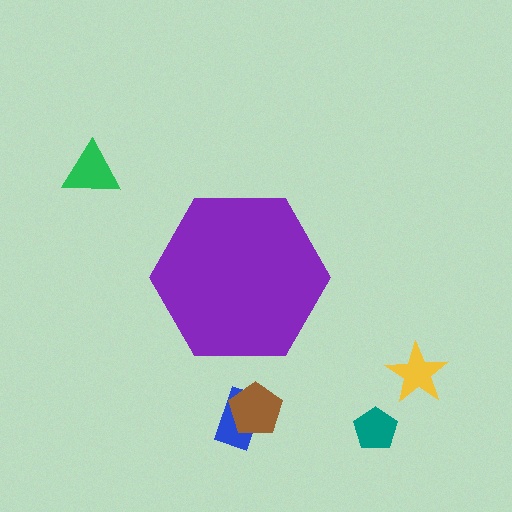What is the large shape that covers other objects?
A purple hexagon.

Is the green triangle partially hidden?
No, the green triangle is fully visible.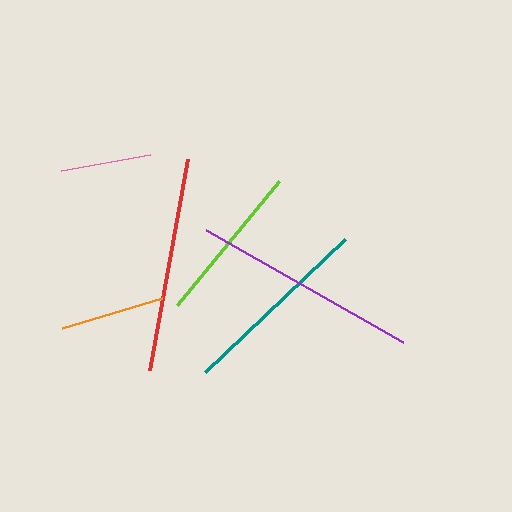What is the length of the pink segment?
The pink segment is approximately 90 pixels long.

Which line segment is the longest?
The purple line is the longest at approximately 227 pixels.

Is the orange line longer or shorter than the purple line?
The purple line is longer than the orange line.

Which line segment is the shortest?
The pink line is the shortest at approximately 90 pixels.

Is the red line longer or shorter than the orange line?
The red line is longer than the orange line.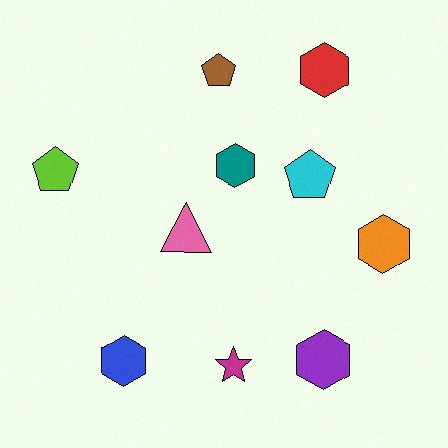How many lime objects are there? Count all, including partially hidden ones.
There is 1 lime object.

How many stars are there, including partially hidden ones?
There is 1 star.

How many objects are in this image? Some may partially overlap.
There are 10 objects.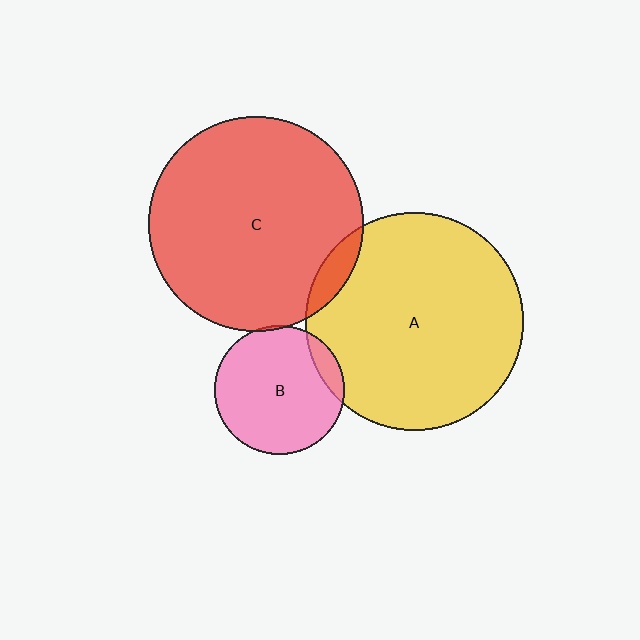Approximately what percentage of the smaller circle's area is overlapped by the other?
Approximately 5%.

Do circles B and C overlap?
Yes.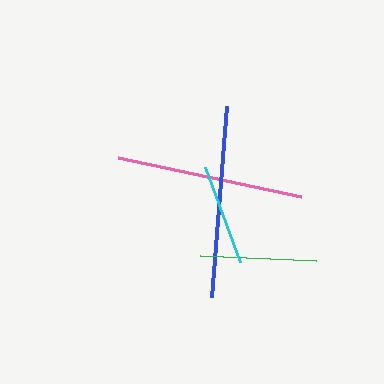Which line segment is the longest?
The blue line is the longest at approximately 191 pixels.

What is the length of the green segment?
The green segment is approximately 116 pixels long.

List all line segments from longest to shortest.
From longest to shortest: blue, pink, green, cyan.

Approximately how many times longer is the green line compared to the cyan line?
The green line is approximately 1.2 times the length of the cyan line.